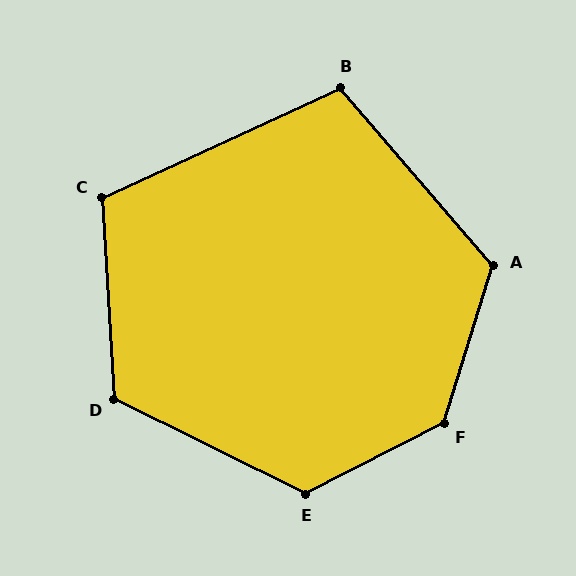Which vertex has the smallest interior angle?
B, at approximately 106 degrees.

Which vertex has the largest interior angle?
F, at approximately 134 degrees.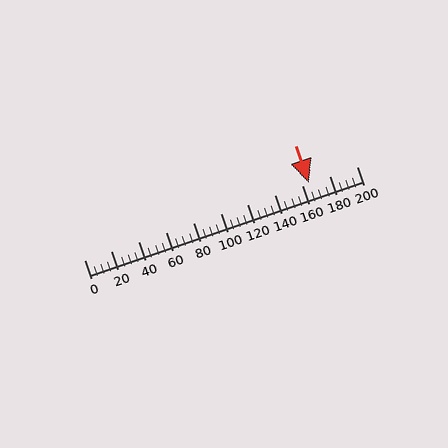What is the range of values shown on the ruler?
The ruler shows values from 0 to 200.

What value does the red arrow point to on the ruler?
The red arrow points to approximately 165.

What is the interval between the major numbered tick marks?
The major tick marks are spaced 20 units apart.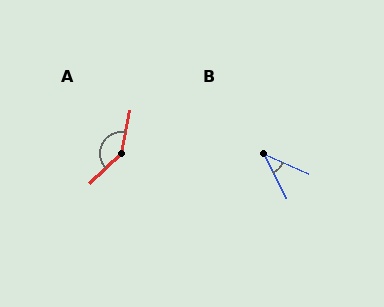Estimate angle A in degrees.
Approximately 144 degrees.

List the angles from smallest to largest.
B (39°), A (144°).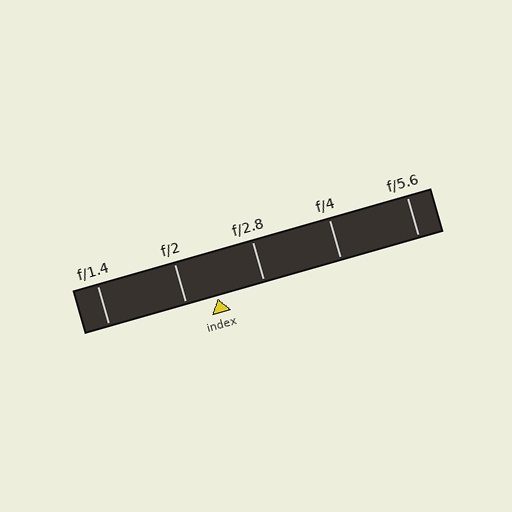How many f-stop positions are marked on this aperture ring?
There are 5 f-stop positions marked.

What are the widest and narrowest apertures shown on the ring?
The widest aperture shown is f/1.4 and the narrowest is f/5.6.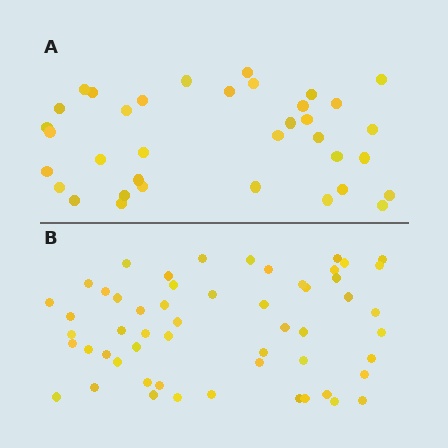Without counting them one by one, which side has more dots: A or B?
Region B (the bottom region) has more dots.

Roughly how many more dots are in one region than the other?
Region B has approximately 20 more dots than region A.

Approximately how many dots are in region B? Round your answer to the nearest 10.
About 60 dots. (The exact count is 55, which rounds to 60.)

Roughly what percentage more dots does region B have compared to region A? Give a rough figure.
About 55% more.